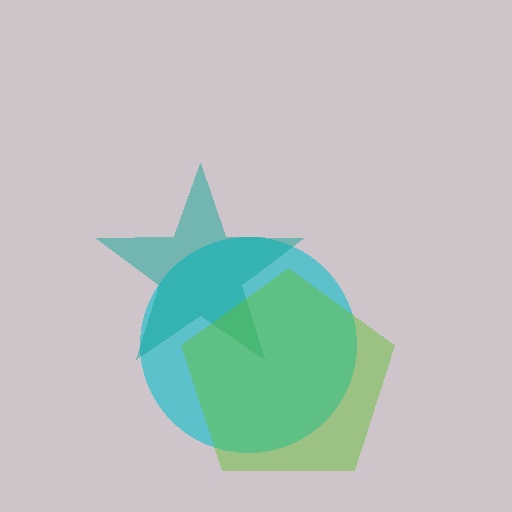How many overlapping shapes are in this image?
There are 3 overlapping shapes in the image.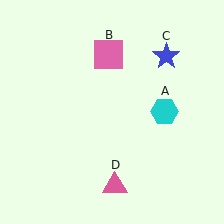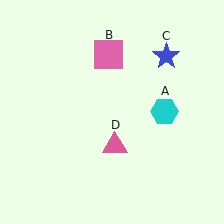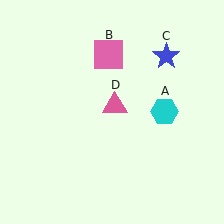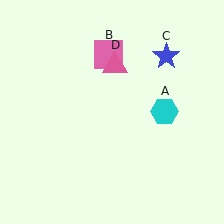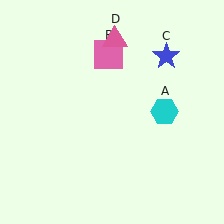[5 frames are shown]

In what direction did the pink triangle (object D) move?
The pink triangle (object D) moved up.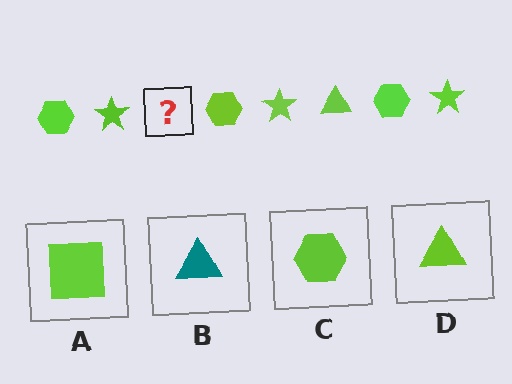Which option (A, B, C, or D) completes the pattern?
D.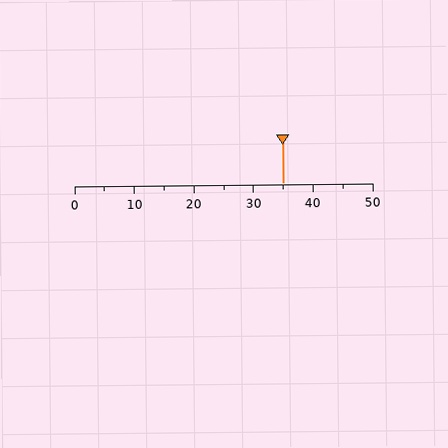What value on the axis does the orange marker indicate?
The marker indicates approximately 35.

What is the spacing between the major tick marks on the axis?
The major ticks are spaced 10 apart.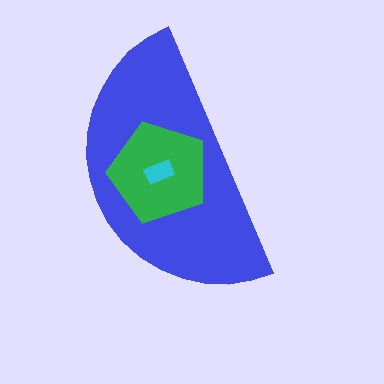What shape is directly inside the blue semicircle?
The green pentagon.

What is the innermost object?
The cyan rectangle.